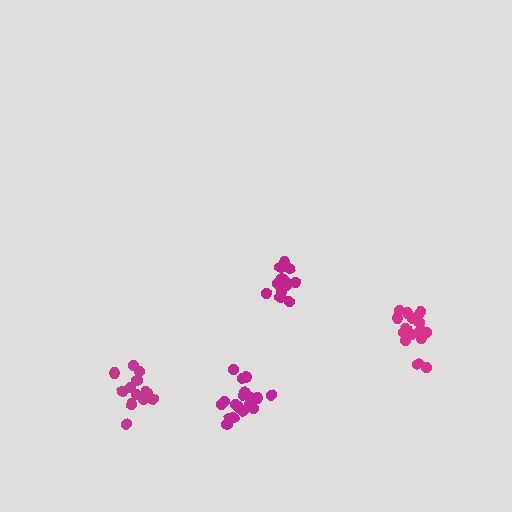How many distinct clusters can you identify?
There are 4 distinct clusters.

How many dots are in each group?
Group 1: 17 dots, Group 2: 13 dots, Group 3: 18 dots, Group 4: 14 dots (62 total).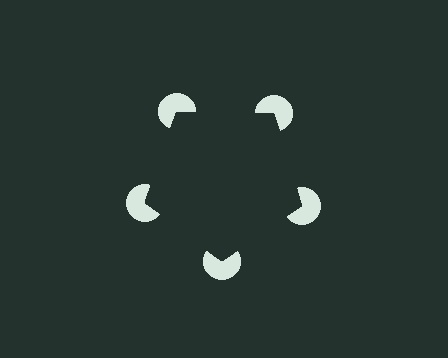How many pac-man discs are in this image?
There are 5 — one at each vertex of the illusory pentagon.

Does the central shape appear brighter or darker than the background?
It typically appears slightly darker than the background, even though no actual brightness change is drawn.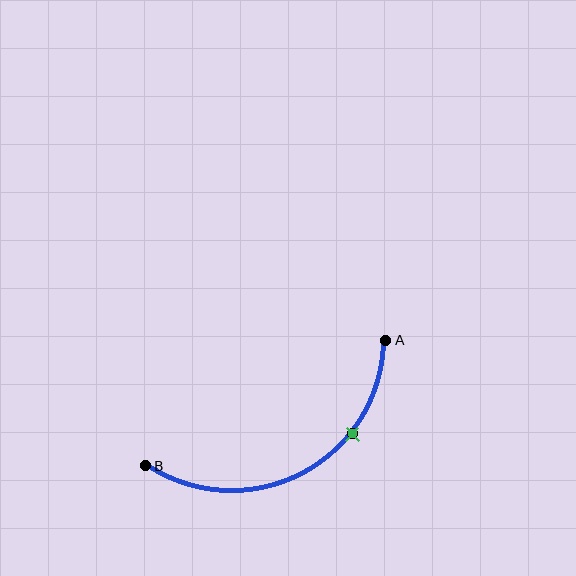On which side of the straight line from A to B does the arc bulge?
The arc bulges below the straight line connecting A and B.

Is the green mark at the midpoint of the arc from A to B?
No. The green mark lies on the arc but is closer to endpoint A. The arc midpoint would be at the point on the curve equidistant along the arc from both A and B.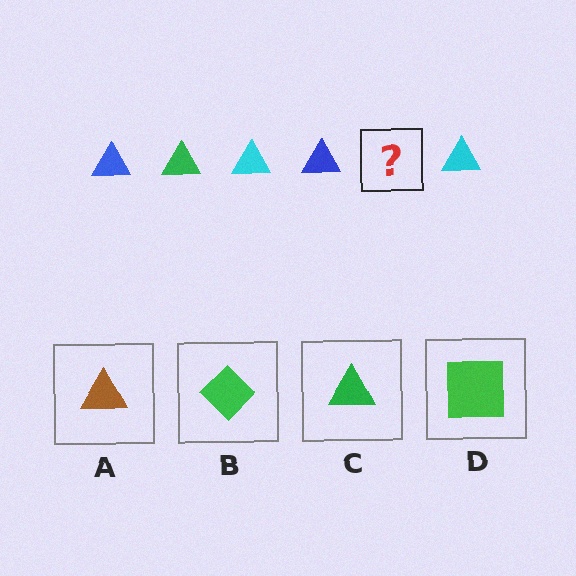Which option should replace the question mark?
Option C.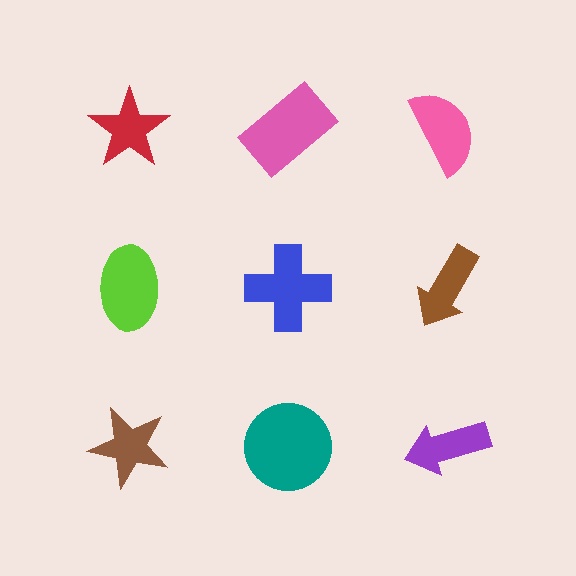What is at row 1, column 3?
A pink semicircle.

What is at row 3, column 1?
A brown star.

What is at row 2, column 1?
A lime ellipse.